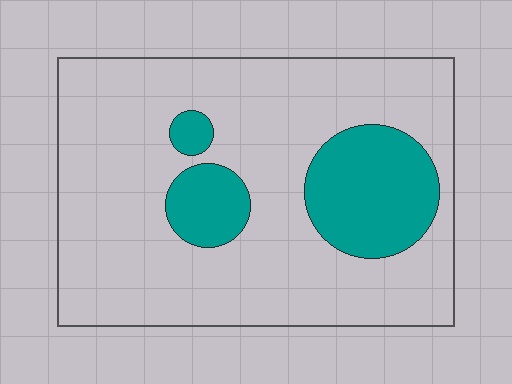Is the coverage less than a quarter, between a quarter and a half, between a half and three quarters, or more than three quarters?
Less than a quarter.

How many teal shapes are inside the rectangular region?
3.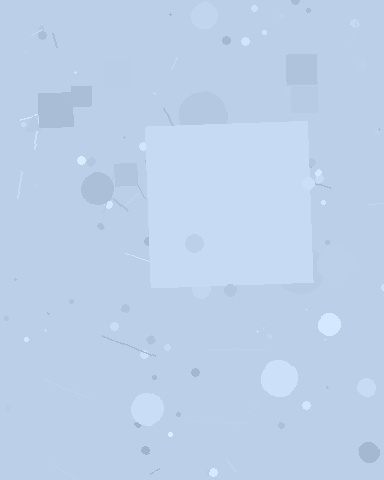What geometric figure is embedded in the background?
A square is embedded in the background.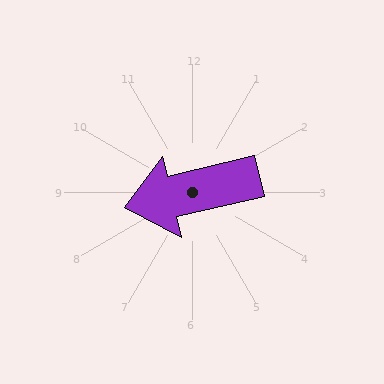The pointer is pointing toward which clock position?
Roughly 9 o'clock.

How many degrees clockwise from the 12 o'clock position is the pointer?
Approximately 257 degrees.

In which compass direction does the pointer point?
West.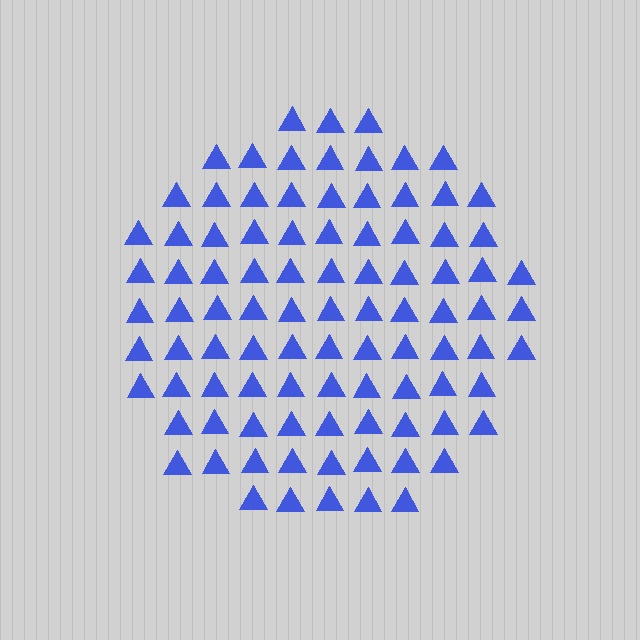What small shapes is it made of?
It is made of small triangles.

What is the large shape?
The large shape is a circle.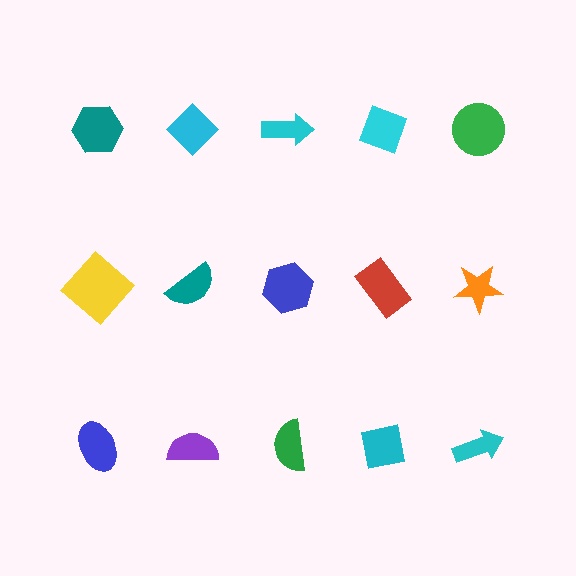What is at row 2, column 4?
A red rectangle.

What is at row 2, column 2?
A teal semicircle.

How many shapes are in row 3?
5 shapes.